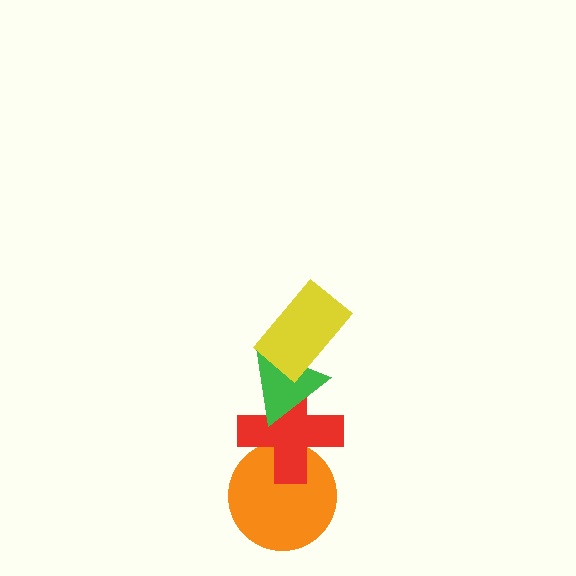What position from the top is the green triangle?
The green triangle is 2nd from the top.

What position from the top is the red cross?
The red cross is 3rd from the top.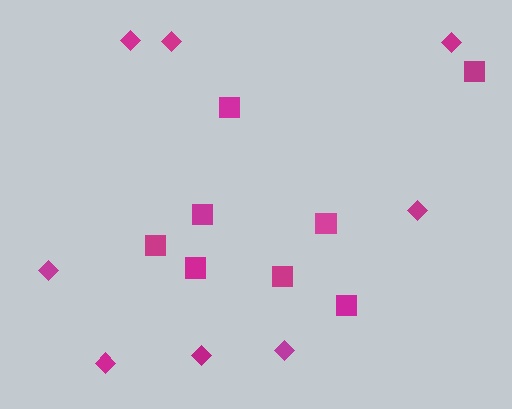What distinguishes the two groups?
There are 2 groups: one group of diamonds (8) and one group of squares (8).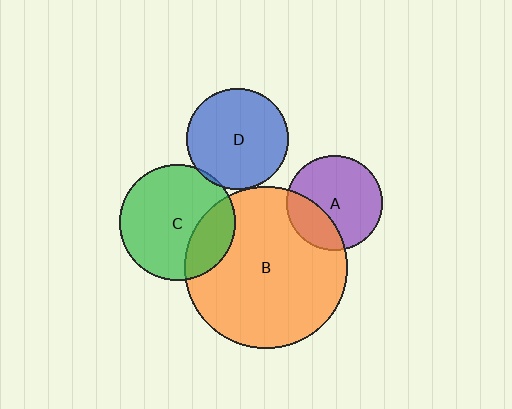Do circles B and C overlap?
Yes.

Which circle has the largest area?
Circle B (orange).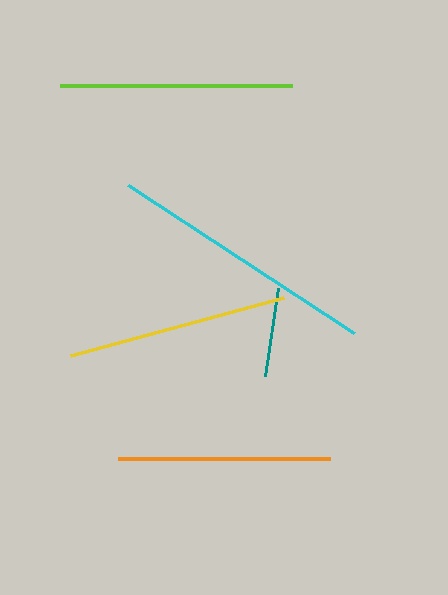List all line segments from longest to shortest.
From longest to shortest: cyan, lime, yellow, orange, teal.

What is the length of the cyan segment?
The cyan segment is approximately 270 pixels long.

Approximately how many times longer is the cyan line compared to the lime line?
The cyan line is approximately 1.2 times the length of the lime line.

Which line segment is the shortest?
The teal line is the shortest at approximately 88 pixels.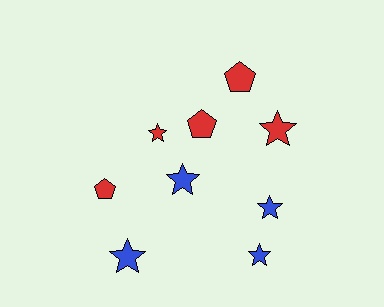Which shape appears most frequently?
Star, with 6 objects.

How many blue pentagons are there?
There are no blue pentagons.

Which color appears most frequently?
Red, with 5 objects.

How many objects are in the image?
There are 9 objects.